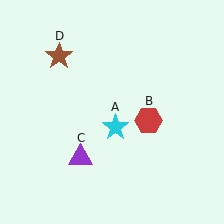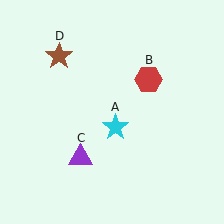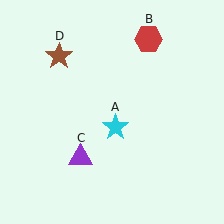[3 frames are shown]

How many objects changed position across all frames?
1 object changed position: red hexagon (object B).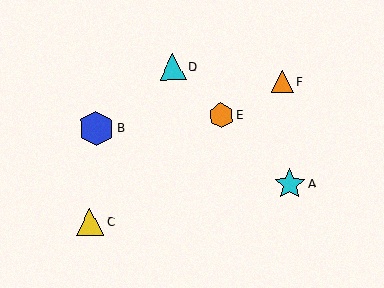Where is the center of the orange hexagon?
The center of the orange hexagon is at (221, 116).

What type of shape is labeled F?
Shape F is an orange triangle.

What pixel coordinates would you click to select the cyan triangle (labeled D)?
Click at (173, 67) to select the cyan triangle D.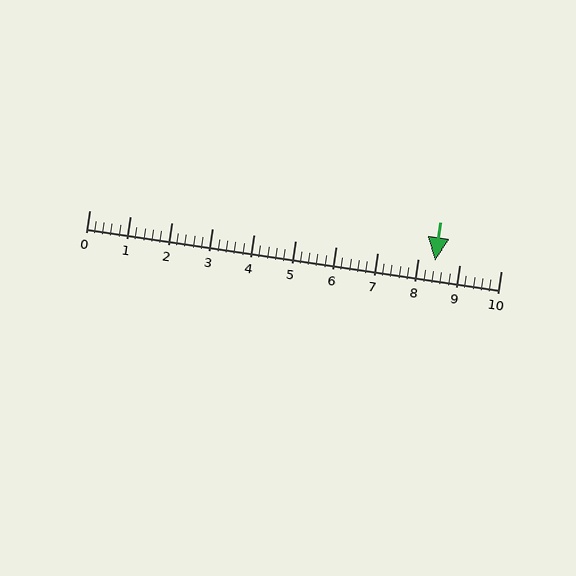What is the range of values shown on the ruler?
The ruler shows values from 0 to 10.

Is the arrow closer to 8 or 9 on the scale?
The arrow is closer to 8.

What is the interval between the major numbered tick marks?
The major tick marks are spaced 1 units apart.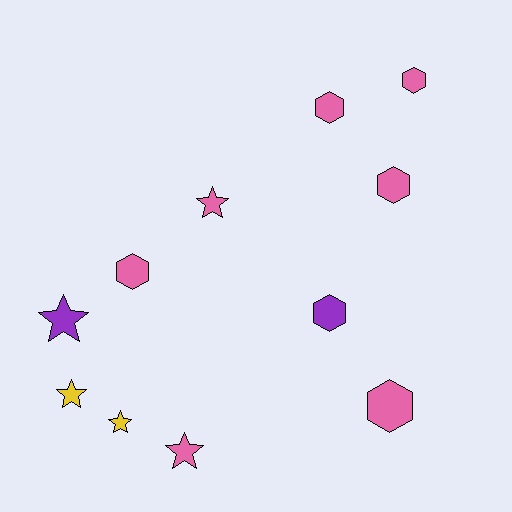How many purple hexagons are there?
There is 1 purple hexagon.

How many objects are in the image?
There are 11 objects.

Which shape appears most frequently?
Hexagon, with 6 objects.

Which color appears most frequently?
Pink, with 7 objects.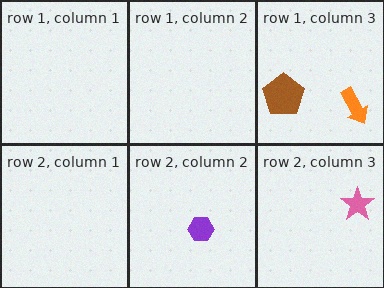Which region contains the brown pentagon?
The row 1, column 3 region.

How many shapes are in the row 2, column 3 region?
1.